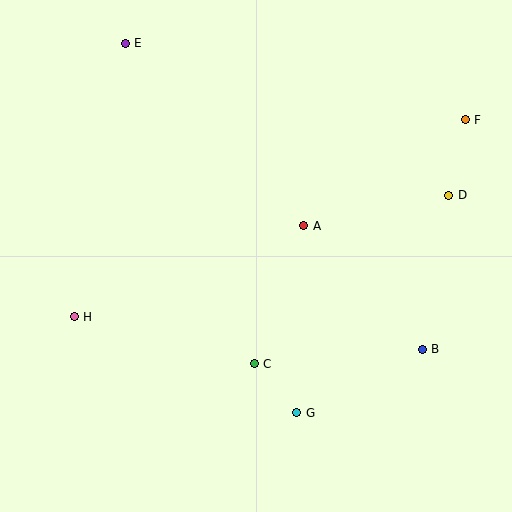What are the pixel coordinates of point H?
Point H is at (74, 317).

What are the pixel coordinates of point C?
Point C is at (254, 364).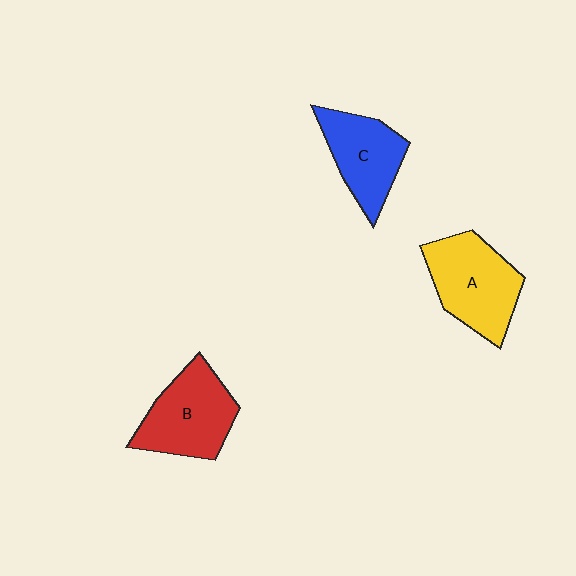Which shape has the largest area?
Shape A (yellow).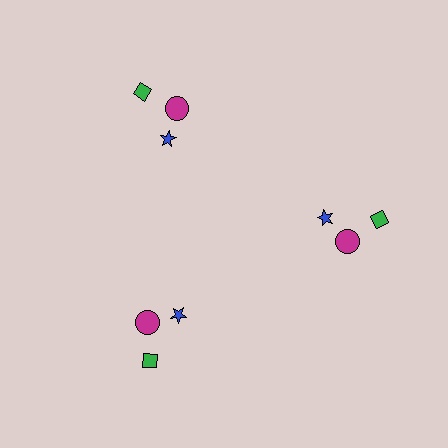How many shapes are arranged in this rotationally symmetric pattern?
There are 9 shapes, arranged in 3 groups of 3.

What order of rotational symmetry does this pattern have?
This pattern has 3-fold rotational symmetry.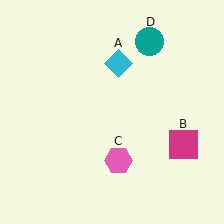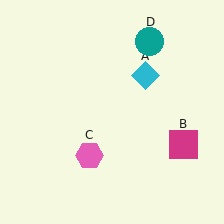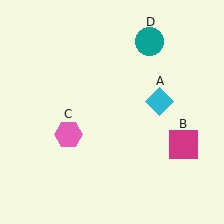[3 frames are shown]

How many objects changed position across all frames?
2 objects changed position: cyan diamond (object A), pink hexagon (object C).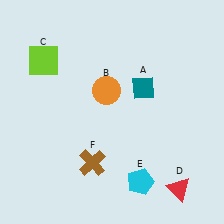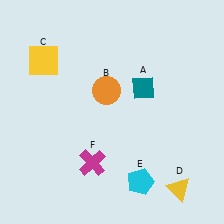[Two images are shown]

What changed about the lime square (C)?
In Image 1, C is lime. In Image 2, it changed to yellow.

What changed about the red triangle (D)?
In Image 1, D is red. In Image 2, it changed to yellow.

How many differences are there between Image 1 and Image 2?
There are 3 differences between the two images.